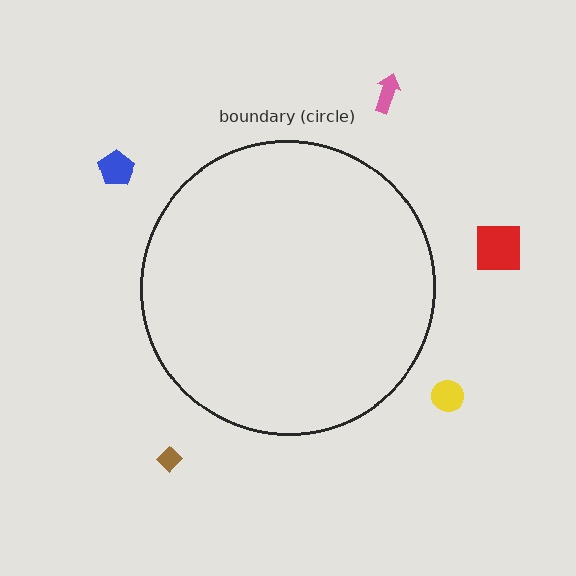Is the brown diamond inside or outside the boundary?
Outside.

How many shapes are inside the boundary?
0 inside, 5 outside.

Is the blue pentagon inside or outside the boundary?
Outside.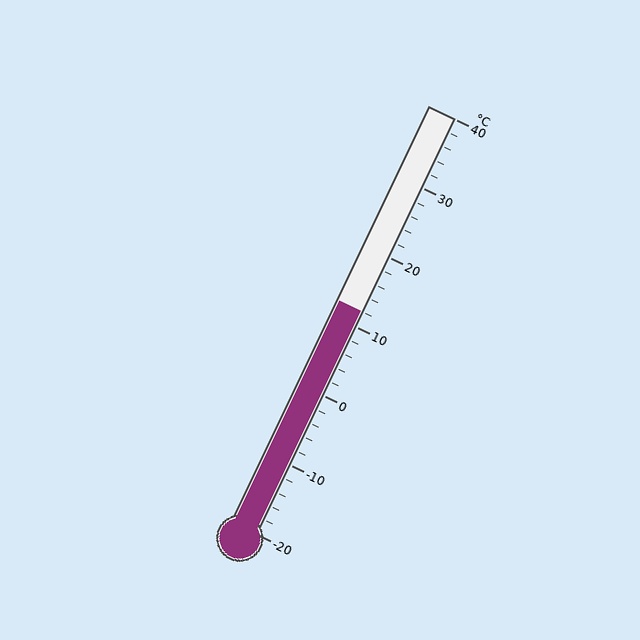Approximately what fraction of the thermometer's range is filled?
The thermometer is filled to approximately 55% of its range.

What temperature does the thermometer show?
The thermometer shows approximately 12°C.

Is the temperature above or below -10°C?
The temperature is above -10°C.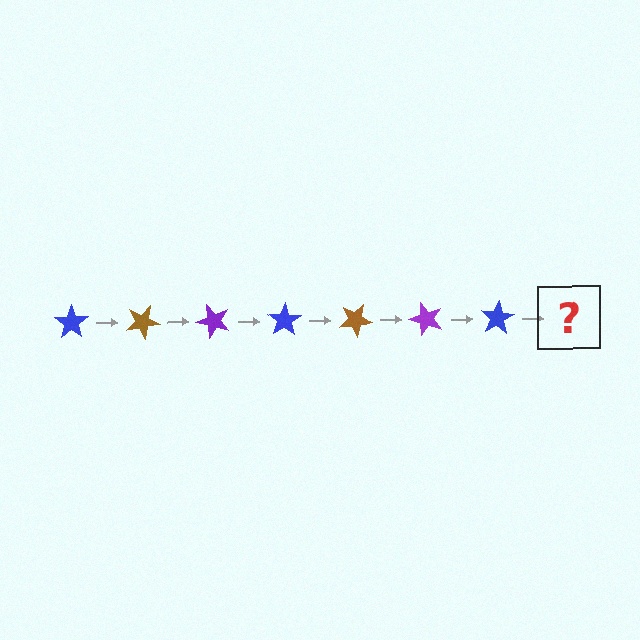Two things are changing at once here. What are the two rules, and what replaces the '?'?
The two rules are that it rotates 25 degrees each step and the color cycles through blue, brown, and purple. The '?' should be a brown star, rotated 175 degrees from the start.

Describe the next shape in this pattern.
It should be a brown star, rotated 175 degrees from the start.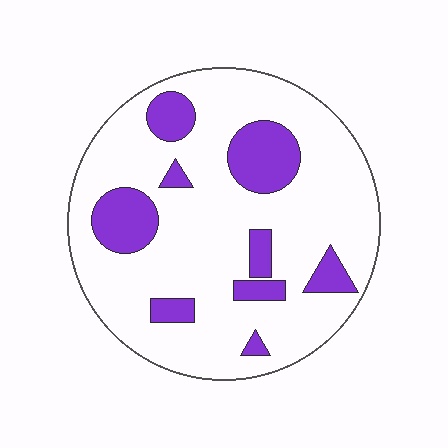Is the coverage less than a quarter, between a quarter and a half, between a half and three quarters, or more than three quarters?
Less than a quarter.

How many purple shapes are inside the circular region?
9.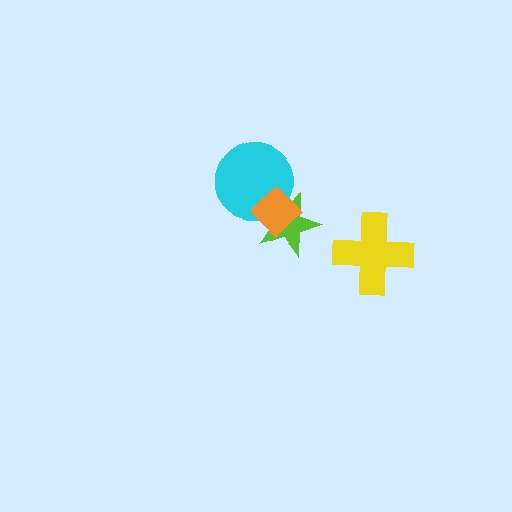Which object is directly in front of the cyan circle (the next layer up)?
The lime star is directly in front of the cyan circle.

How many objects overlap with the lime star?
2 objects overlap with the lime star.